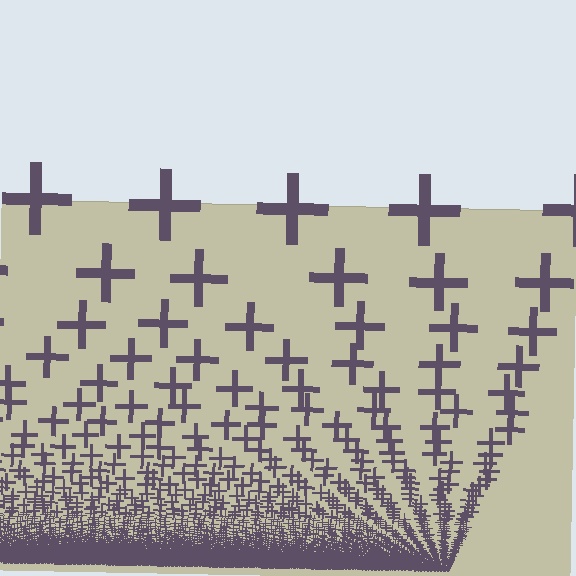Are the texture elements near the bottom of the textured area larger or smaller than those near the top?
Smaller. The gradient is inverted — elements near the bottom are smaller and denser.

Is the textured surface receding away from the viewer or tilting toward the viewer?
The surface appears to tilt toward the viewer. Texture elements get larger and sparser toward the top.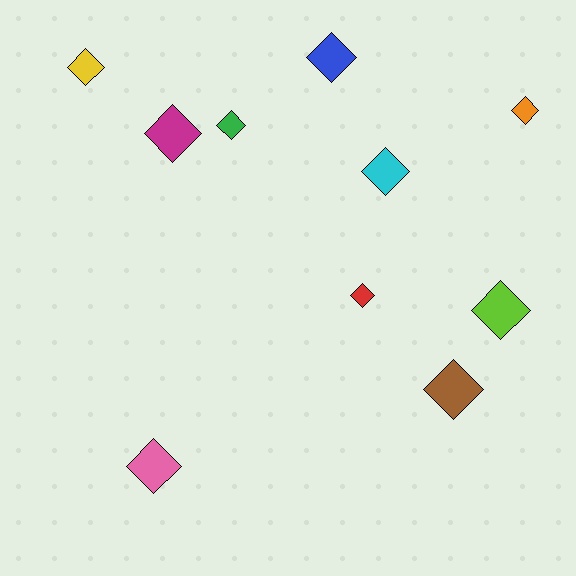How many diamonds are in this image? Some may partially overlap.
There are 10 diamonds.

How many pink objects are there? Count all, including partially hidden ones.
There is 1 pink object.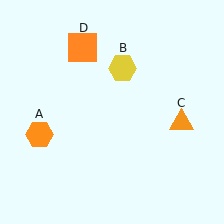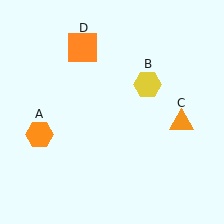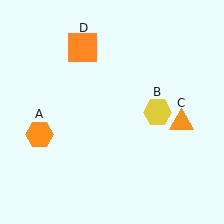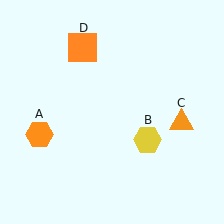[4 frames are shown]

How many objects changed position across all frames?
1 object changed position: yellow hexagon (object B).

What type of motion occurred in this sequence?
The yellow hexagon (object B) rotated clockwise around the center of the scene.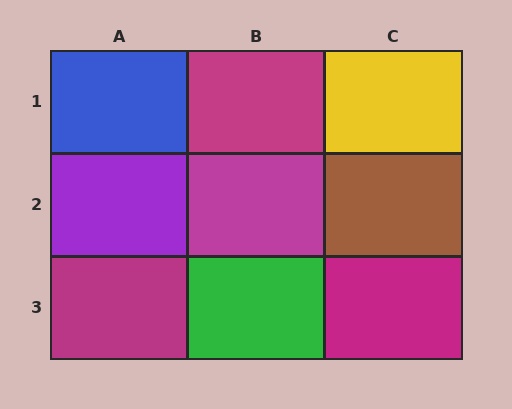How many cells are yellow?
1 cell is yellow.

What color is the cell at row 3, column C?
Magenta.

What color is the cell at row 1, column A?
Blue.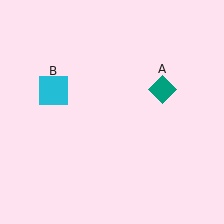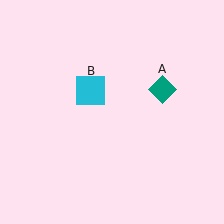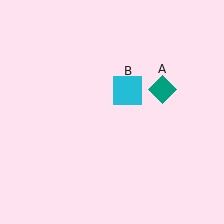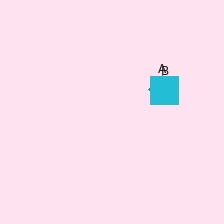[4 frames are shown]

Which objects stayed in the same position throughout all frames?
Teal diamond (object A) remained stationary.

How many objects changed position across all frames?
1 object changed position: cyan square (object B).